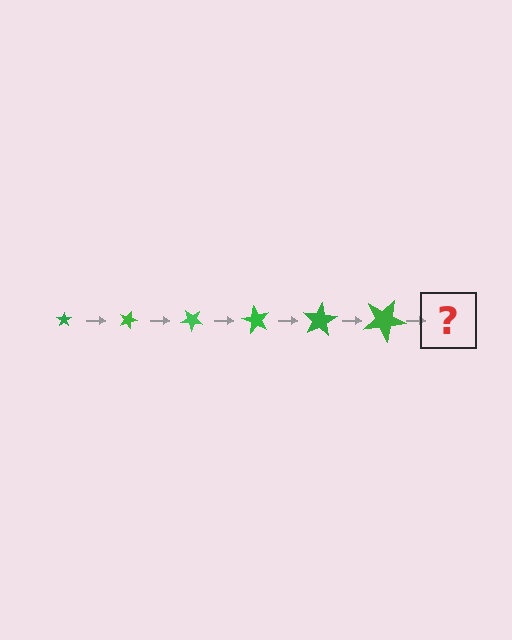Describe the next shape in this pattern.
It should be a star, larger than the previous one and rotated 120 degrees from the start.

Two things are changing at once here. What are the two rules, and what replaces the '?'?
The two rules are that the star grows larger each step and it rotates 20 degrees each step. The '?' should be a star, larger than the previous one and rotated 120 degrees from the start.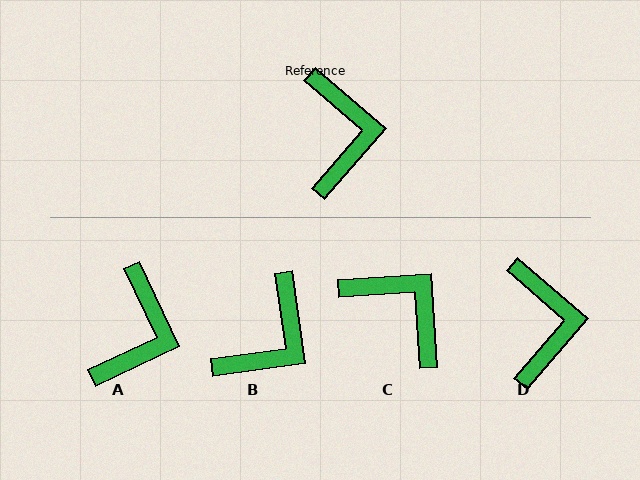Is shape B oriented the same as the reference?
No, it is off by about 41 degrees.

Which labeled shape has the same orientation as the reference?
D.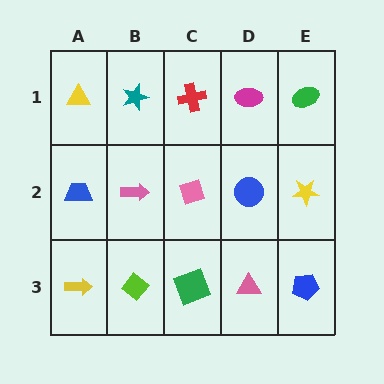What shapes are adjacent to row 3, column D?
A blue circle (row 2, column D), a green square (row 3, column C), a blue pentagon (row 3, column E).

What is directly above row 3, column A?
A blue trapezoid.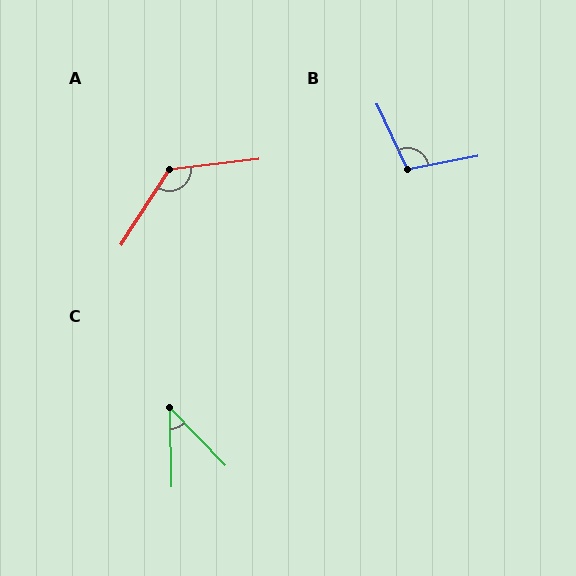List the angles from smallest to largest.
C (43°), B (104°), A (129°).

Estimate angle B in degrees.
Approximately 104 degrees.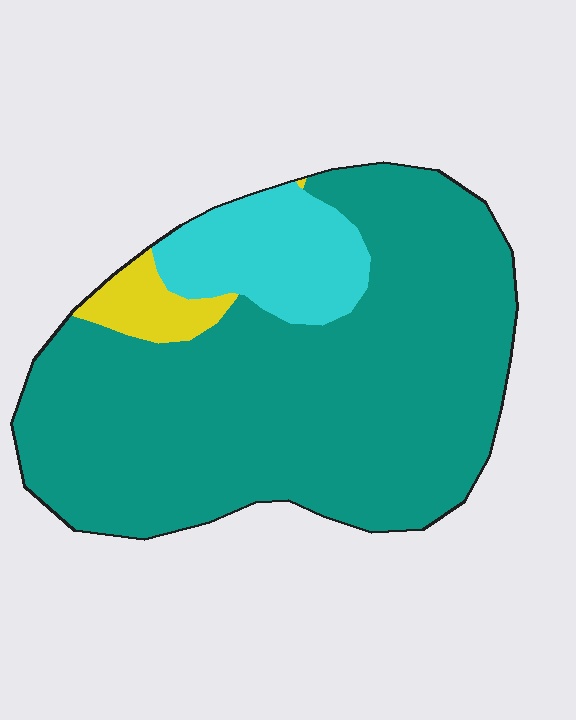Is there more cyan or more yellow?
Cyan.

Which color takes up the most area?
Teal, at roughly 80%.